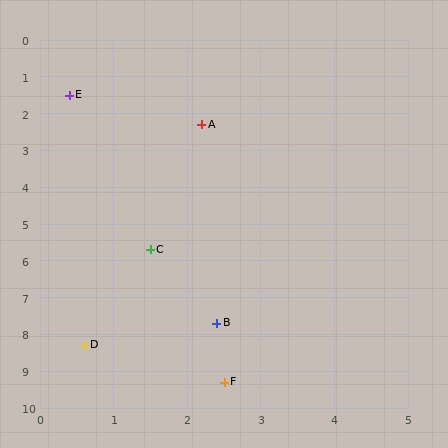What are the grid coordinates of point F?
Point F is at approximately (2.5, 9.3).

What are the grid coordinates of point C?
Point C is at approximately (1.5, 5.7).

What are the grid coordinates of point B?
Point B is at approximately (2.4, 7.7).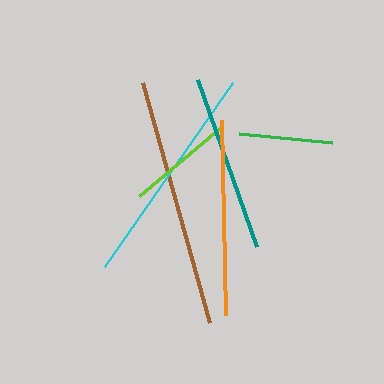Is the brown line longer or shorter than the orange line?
The brown line is longer than the orange line.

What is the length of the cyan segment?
The cyan segment is approximately 224 pixels long.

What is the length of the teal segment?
The teal segment is approximately 178 pixels long.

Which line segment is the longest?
The brown line is the longest at approximately 249 pixels.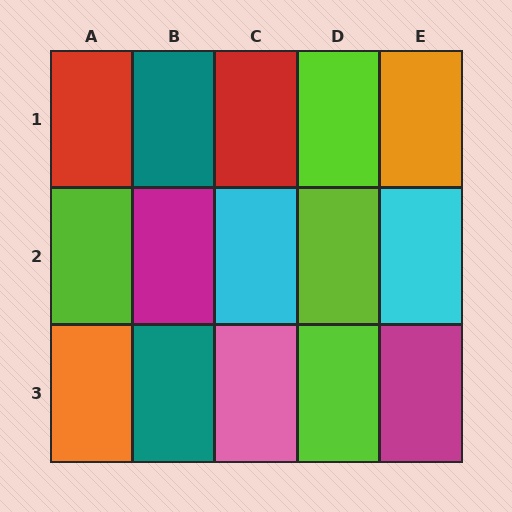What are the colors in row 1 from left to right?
Red, teal, red, lime, orange.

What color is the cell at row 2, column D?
Lime.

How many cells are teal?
2 cells are teal.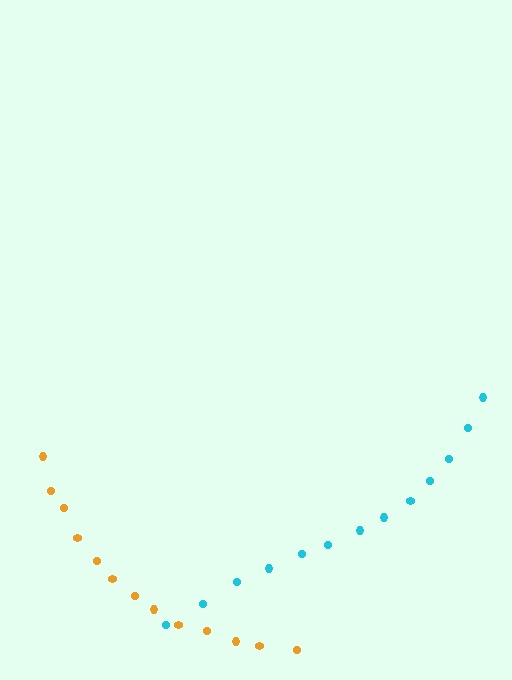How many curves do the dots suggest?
There are 2 distinct paths.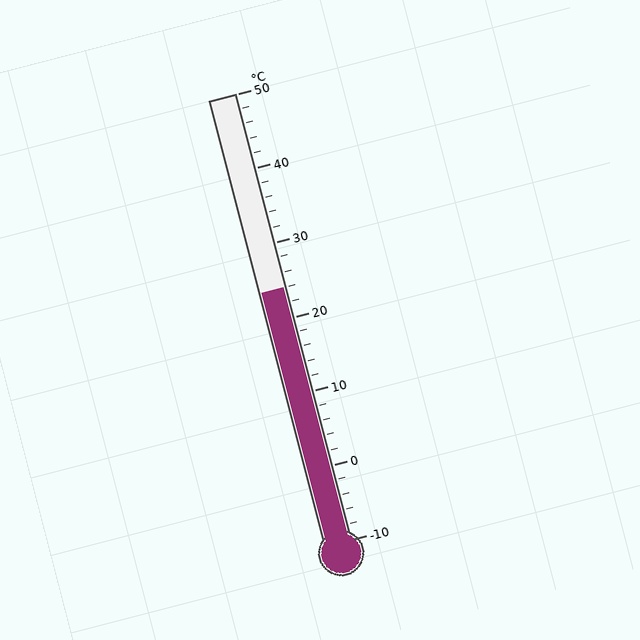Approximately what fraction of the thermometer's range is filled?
The thermometer is filled to approximately 55% of its range.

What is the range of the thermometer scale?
The thermometer scale ranges from -10°C to 50°C.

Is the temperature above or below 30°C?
The temperature is below 30°C.